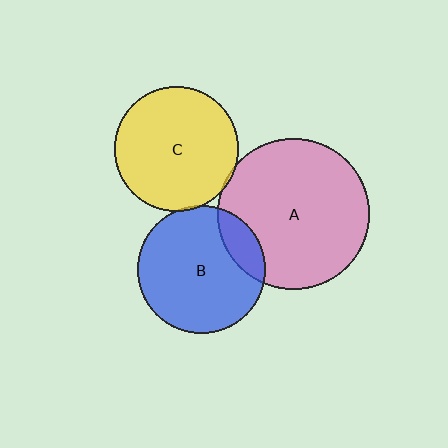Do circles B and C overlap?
Yes.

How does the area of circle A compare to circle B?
Approximately 1.4 times.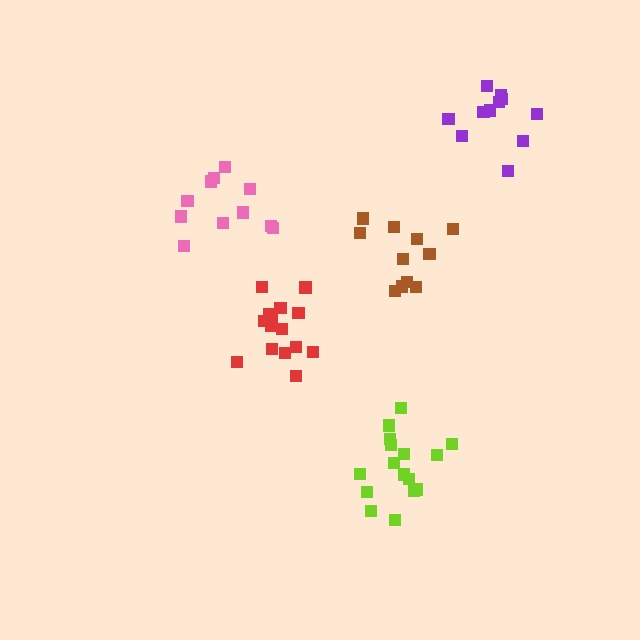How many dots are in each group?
Group 1: 11 dots, Group 2: 15 dots, Group 3: 11 dots, Group 4: 16 dots, Group 5: 11 dots (64 total).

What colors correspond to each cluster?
The clusters are colored: brown, red, purple, lime, pink.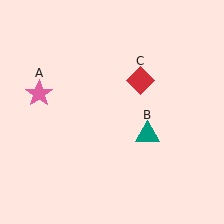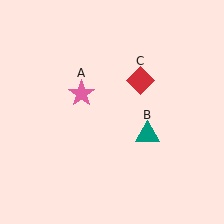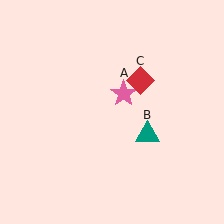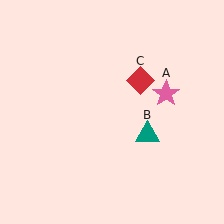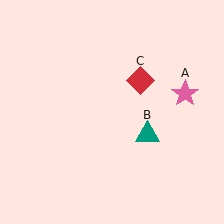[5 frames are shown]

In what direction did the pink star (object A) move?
The pink star (object A) moved right.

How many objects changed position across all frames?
1 object changed position: pink star (object A).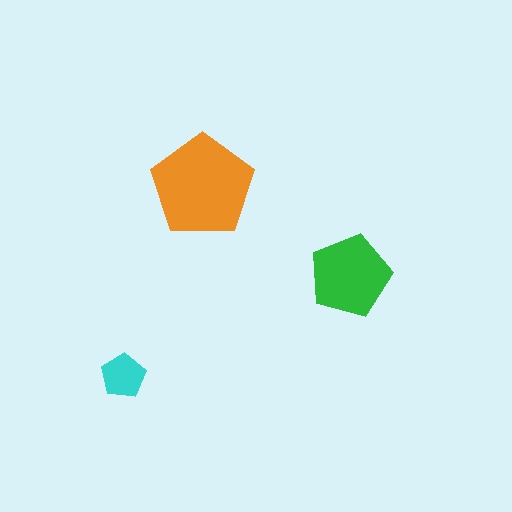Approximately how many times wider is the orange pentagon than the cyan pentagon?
About 2.5 times wider.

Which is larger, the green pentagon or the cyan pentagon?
The green one.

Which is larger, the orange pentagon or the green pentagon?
The orange one.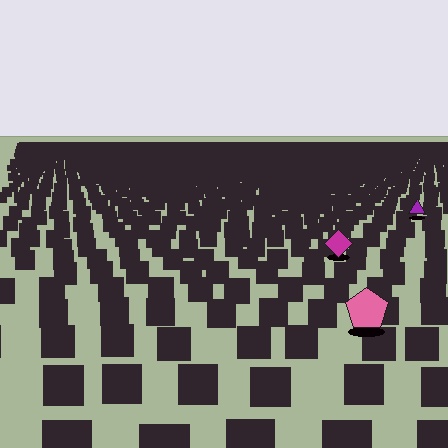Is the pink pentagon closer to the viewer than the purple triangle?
Yes. The pink pentagon is closer — you can tell from the texture gradient: the ground texture is coarser near it.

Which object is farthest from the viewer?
The purple triangle is farthest from the viewer. It appears smaller and the ground texture around it is denser.